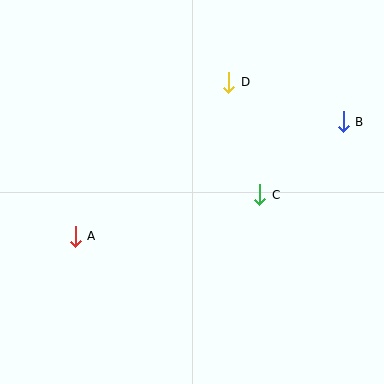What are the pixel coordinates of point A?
Point A is at (75, 236).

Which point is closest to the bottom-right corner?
Point C is closest to the bottom-right corner.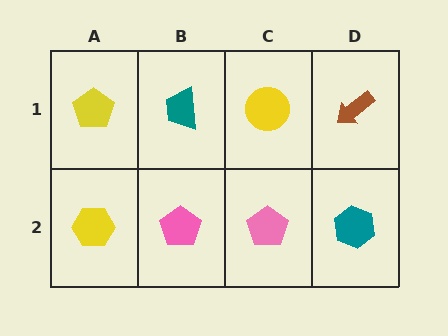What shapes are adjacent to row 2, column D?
A brown arrow (row 1, column D), a pink pentagon (row 2, column C).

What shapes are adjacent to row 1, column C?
A pink pentagon (row 2, column C), a teal trapezoid (row 1, column B), a brown arrow (row 1, column D).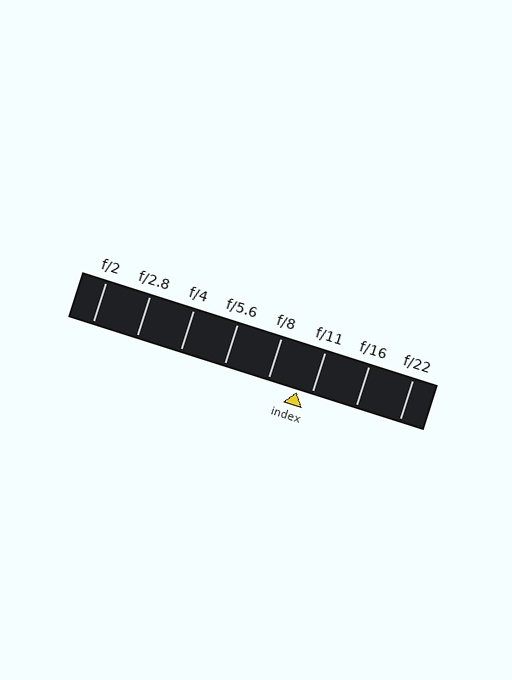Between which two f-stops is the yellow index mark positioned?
The index mark is between f/8 and f/11.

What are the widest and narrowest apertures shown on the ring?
The widest aperture shown is f/2 and the narrowest is f/22.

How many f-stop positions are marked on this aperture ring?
There are 8 f-stop positions marked.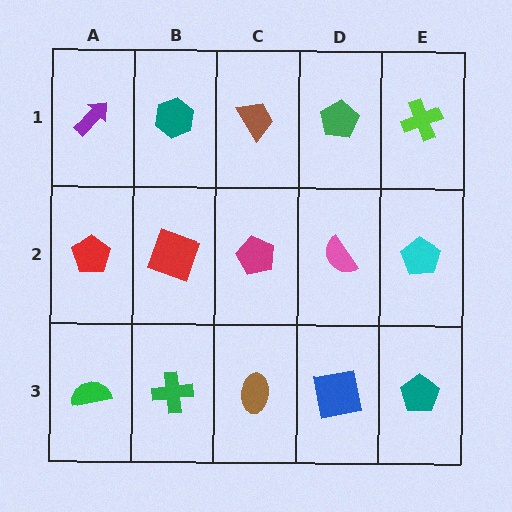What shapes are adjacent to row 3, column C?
A magenta pentagon (row 2, column C), a green cross (row 3, column B), a blue square (row 3, column D).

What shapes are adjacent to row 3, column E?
A cyan pentagon (row 2, column E), a blue square (row 3, column D).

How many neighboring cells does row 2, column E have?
3.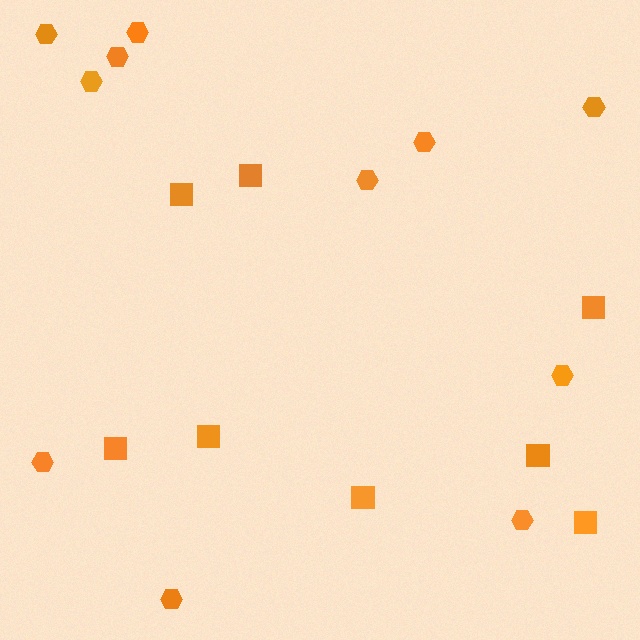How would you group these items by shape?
There are 2 groups: one group of hexagons (11) and one group of squares (8).